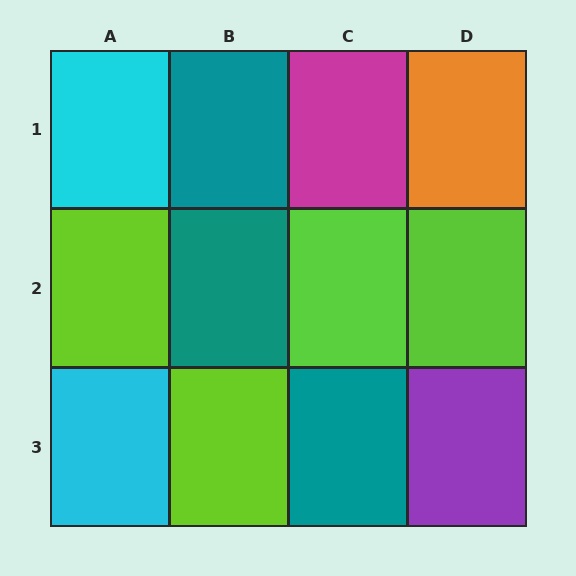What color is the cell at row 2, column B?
Teal.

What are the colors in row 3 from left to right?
Cyan, lime, teal, purple.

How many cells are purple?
1 cell is purple.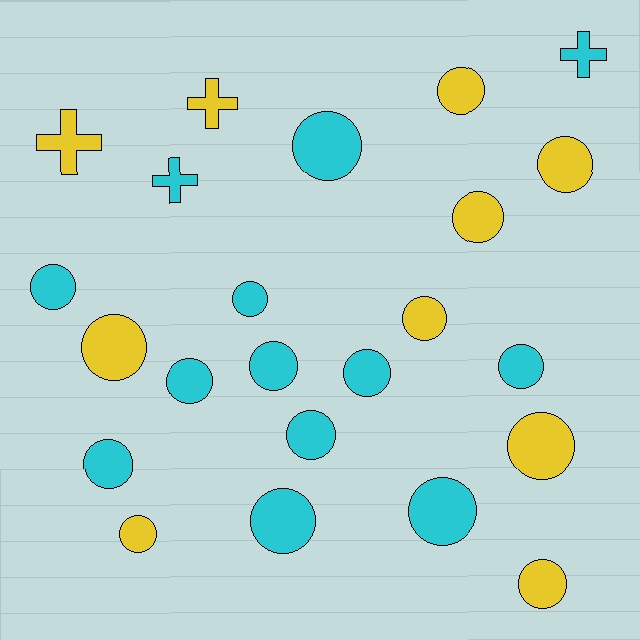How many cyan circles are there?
There are 11 cyan circles.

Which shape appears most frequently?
Circle, with 19 objects.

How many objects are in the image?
There are 23 objects.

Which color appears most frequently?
Cyan, with 13 objects.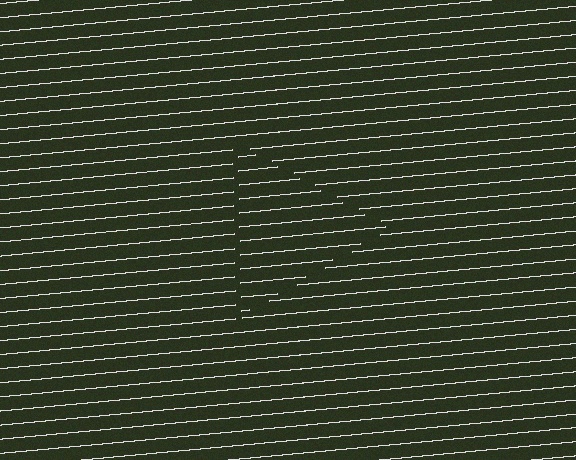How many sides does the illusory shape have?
3 sides — the line-ends trace a triangle.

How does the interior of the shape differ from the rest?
The interior of the shape contains the same grating, shifted by half a period — the contour is defined by the phase discontinuity where line-ends from the inner and outer gratings abut.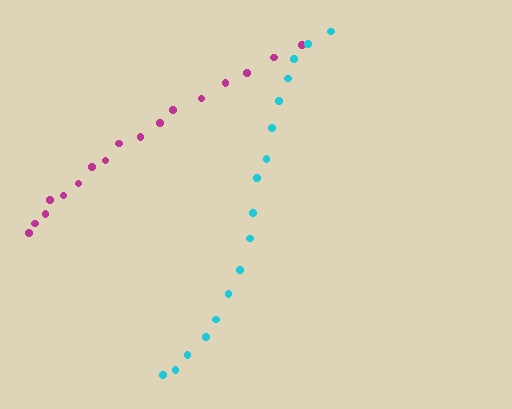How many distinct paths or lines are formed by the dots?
There are 2 distinct paths.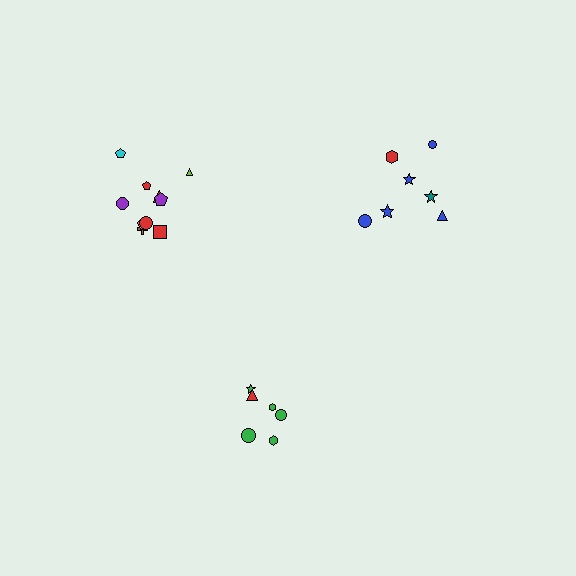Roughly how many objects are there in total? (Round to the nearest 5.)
Roughly 25 objects in total.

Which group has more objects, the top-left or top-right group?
The top-left group.